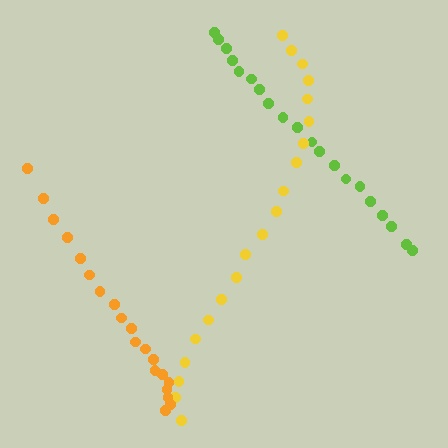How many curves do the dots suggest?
There are 3 distinct paths.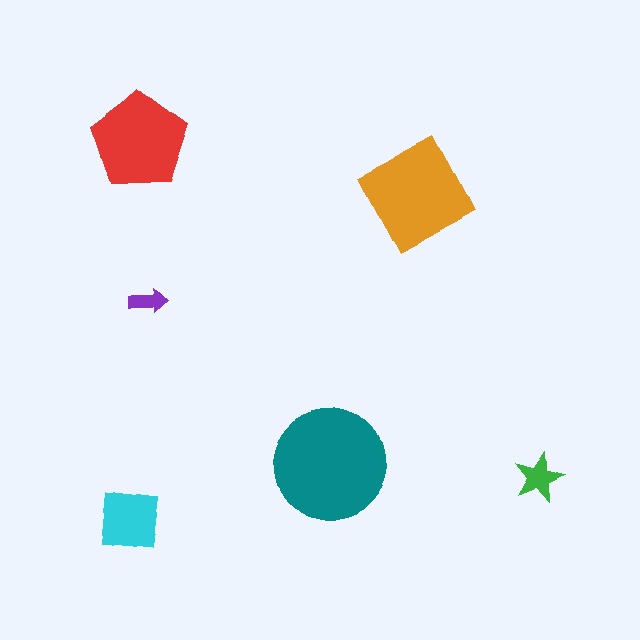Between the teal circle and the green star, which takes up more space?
The teal circle.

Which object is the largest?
The teal circle.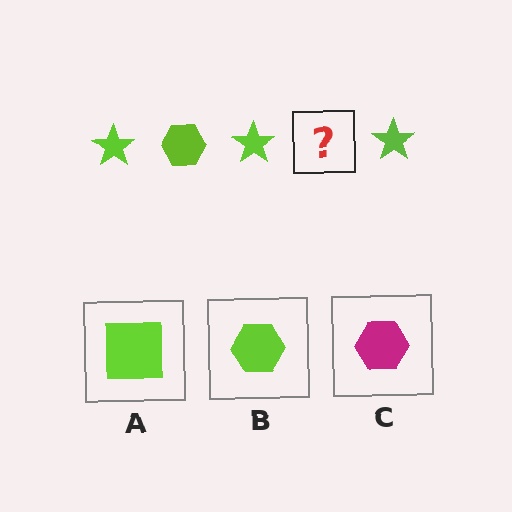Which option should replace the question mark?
Option B.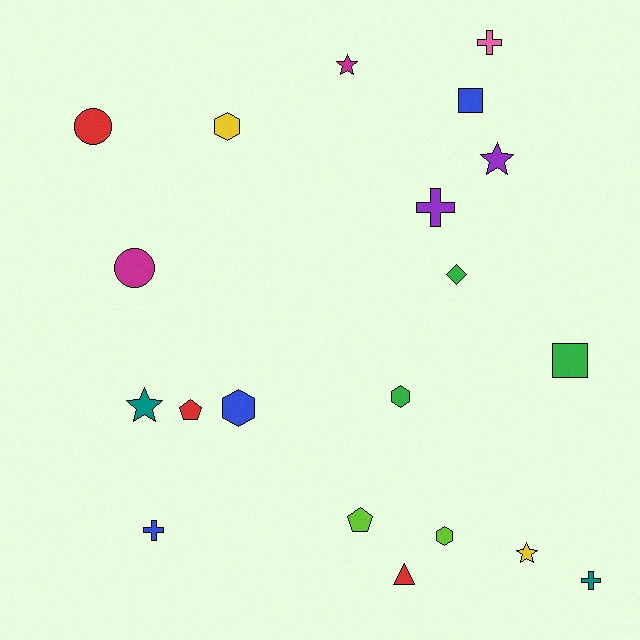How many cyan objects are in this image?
There are no cyan objects.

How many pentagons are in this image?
There are 2 pentagons.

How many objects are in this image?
There are 20 objects.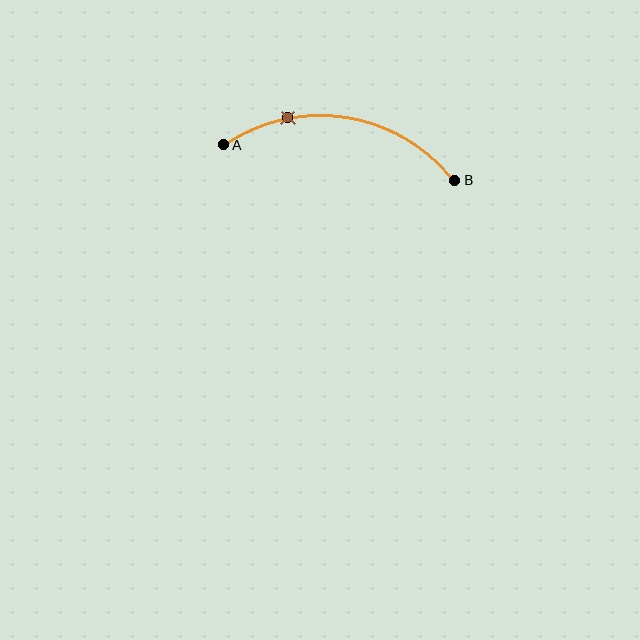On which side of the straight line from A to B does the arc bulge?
The arc bulges above the straight line connecting A and B.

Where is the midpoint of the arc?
The arc midpoint is the point on the curve farthest from the straight line joining A and B. It sits above that line.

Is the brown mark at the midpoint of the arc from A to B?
No. The brown mark lies on the arc but is closer to endpoint A. The arc midpoint would be at the point on the curve equidistant along the arc from both A and B.